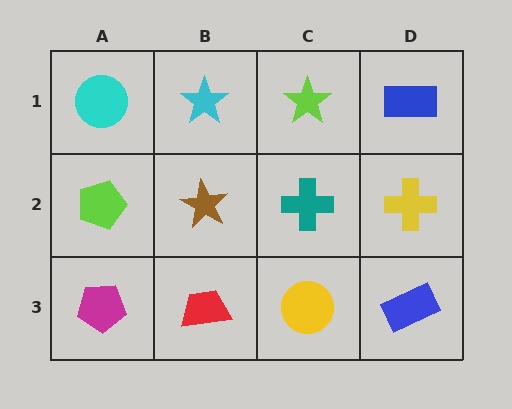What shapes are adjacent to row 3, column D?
A yellow cross (row 2, column D), a yellow circle (row 3, column C).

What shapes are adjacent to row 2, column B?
A cyan star (row 1, column B), a red trapezoid (row 3, column B), a lime pentagon (row 2, column A), a teal cross (row 2, column C).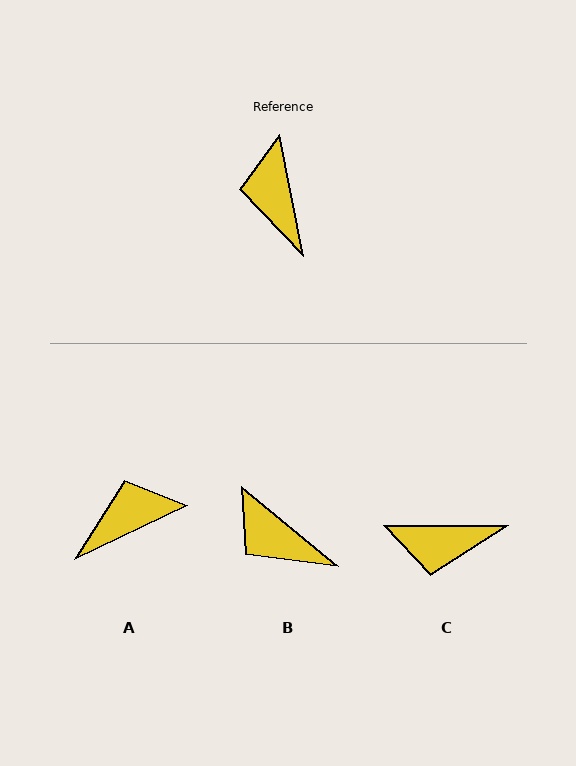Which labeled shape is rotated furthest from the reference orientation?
C, about 79 degrees away.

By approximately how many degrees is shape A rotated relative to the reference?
Approximately 76 degrees clockwise.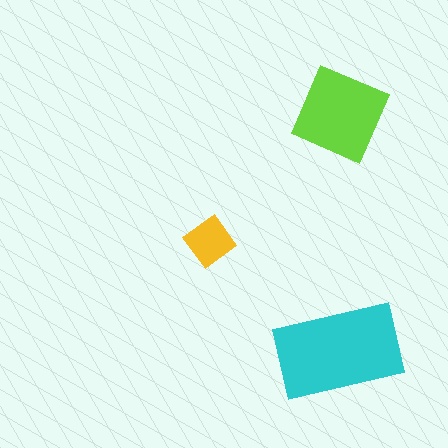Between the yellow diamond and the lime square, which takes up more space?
The lime square.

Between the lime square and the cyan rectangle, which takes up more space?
The cyan rectangle.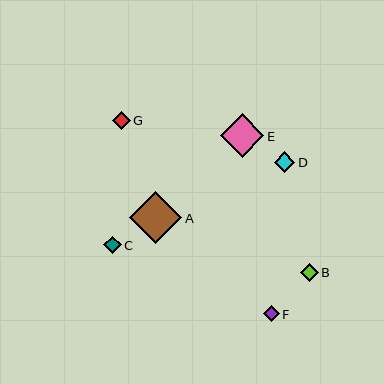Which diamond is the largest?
Diamond A is the largest with a size of approximately 52 pixels.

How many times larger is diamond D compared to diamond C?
Diamond D is approximately 1.1 times the size of diamond C.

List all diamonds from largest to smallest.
From largest to smallest: A, E, D, B, G, C, F.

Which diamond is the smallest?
Diamond F is the smallest with a size of approximately 16 pixels.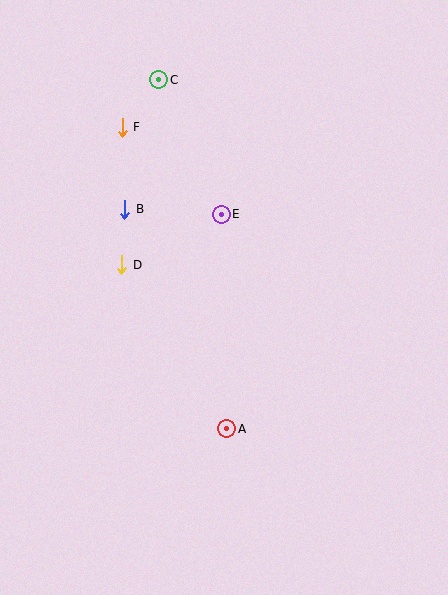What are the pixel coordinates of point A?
Point A is at (227, 429).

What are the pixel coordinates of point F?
Point F is at (122, 127).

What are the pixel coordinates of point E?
Point E is at (221, 214).